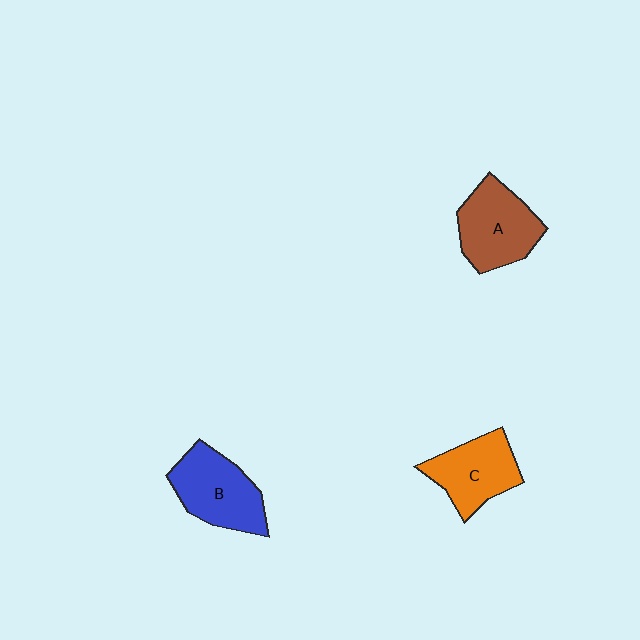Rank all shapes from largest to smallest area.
From largest to smallest: A (brown), B (blue), C (orange).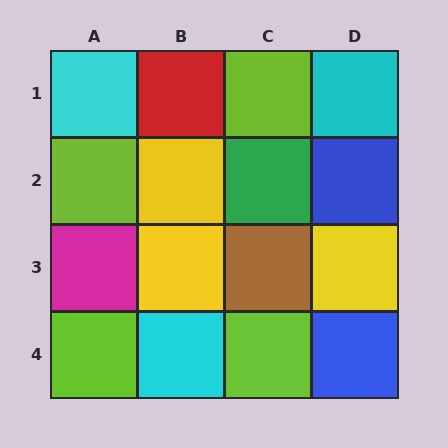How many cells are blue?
2 cells are blue.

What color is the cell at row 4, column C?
Lime.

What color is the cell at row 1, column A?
Cyan.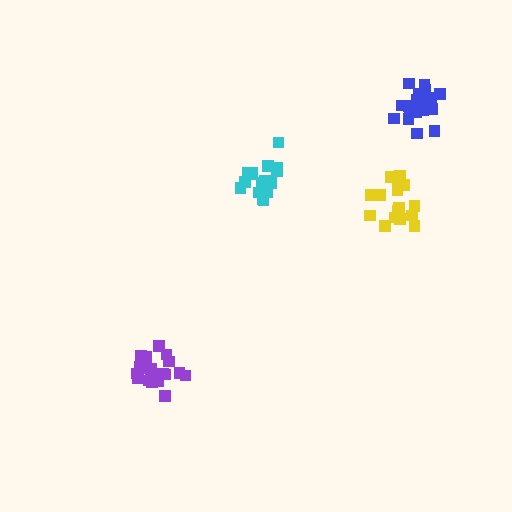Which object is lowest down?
The purple cluster is bottommost.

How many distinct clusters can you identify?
There are 4 distinct clusters.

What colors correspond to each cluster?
The clusters are colored: cyan, purple, yellow, blue.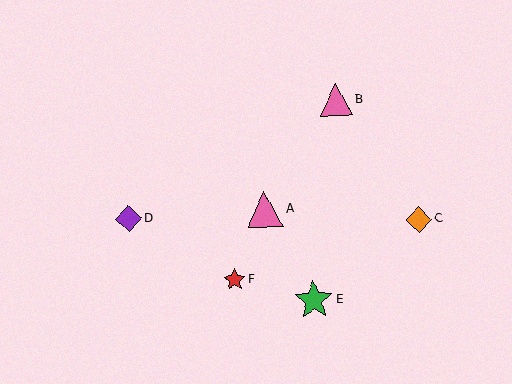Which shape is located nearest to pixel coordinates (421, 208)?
The orange diamond (labeled C) at (419, 220) is nearest to that location.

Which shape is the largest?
The green star (labeled E) is the largest.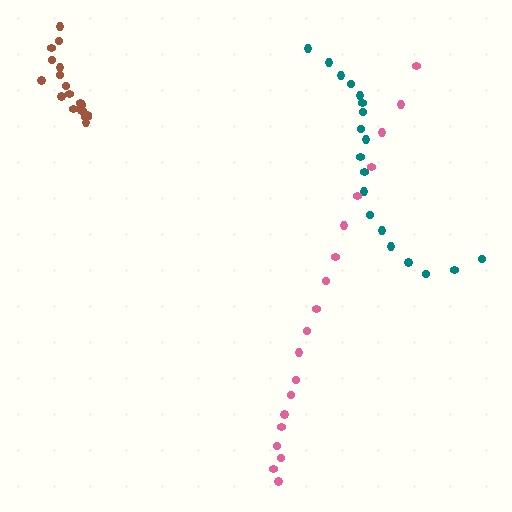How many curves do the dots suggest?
There are 3 distinct paths.